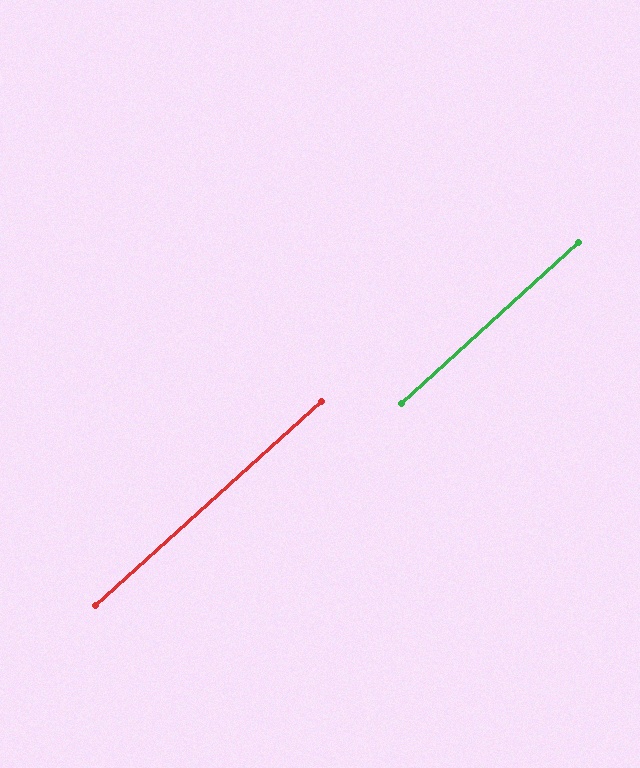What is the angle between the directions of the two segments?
Approximately 0 degrees.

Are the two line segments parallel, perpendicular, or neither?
Parallel — their directions differ by only 0.1°.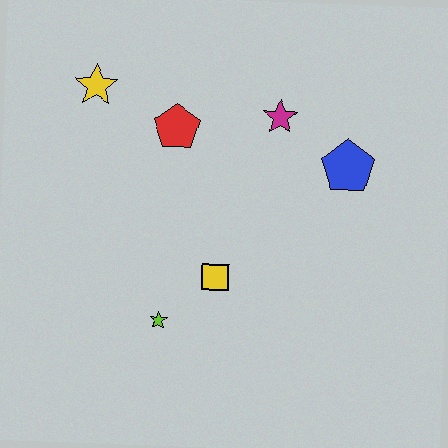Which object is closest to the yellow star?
The red pentagon is closest to the yellow star.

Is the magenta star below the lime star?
No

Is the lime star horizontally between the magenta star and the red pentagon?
No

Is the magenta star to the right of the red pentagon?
Yes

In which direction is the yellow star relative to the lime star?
The yellow star is above the lime star.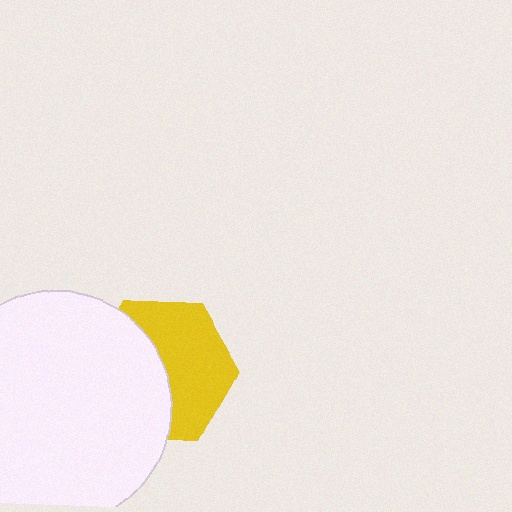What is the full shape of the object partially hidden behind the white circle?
The partially hidden object is a yellow hexagon.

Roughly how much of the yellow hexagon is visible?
About half of it is visible (roughly 52%).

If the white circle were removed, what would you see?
You would see the complete yellow hexagon.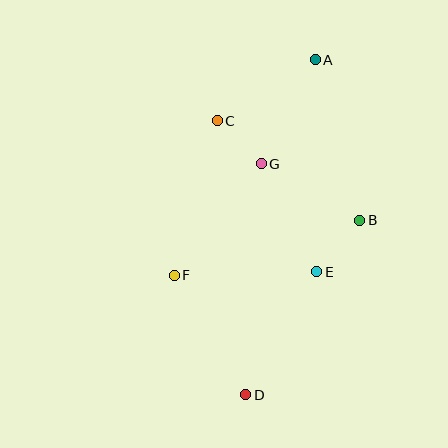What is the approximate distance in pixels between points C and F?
The distance between C and F is approximately 161 pixels.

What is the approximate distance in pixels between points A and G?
The distance between A and G is approximately 117 pixels.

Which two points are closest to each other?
Points C and G are closest to each other.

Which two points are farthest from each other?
Points A and D are farthest from each other.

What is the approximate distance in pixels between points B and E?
The distance between B and E is approximately 67 pixels.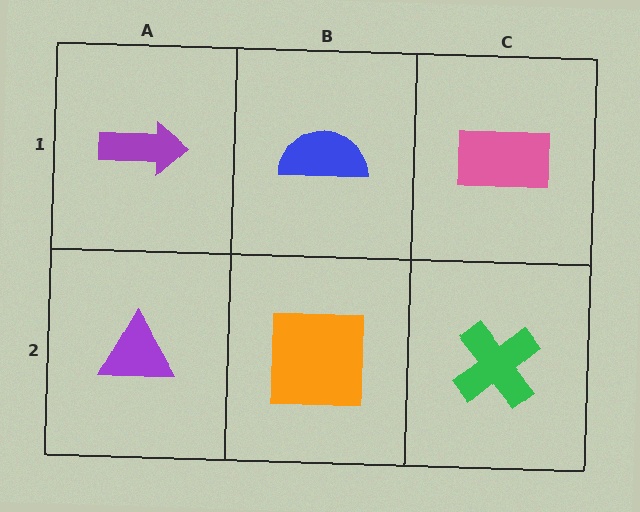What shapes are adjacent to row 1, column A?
A purple triangle (row 2, column A), a blue semicircle (row 1, column B).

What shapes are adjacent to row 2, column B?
A blue semicircle (row 1, column B), a purple triangle (row 2, column A), a green cross (row 2, column C).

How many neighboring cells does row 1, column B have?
3.